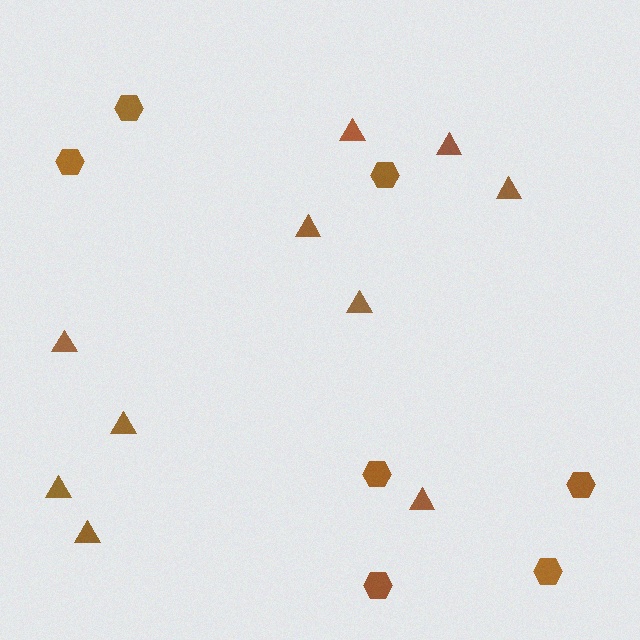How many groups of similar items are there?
There are 2 groups: one group of hexagons (7) and one group of triangles (10).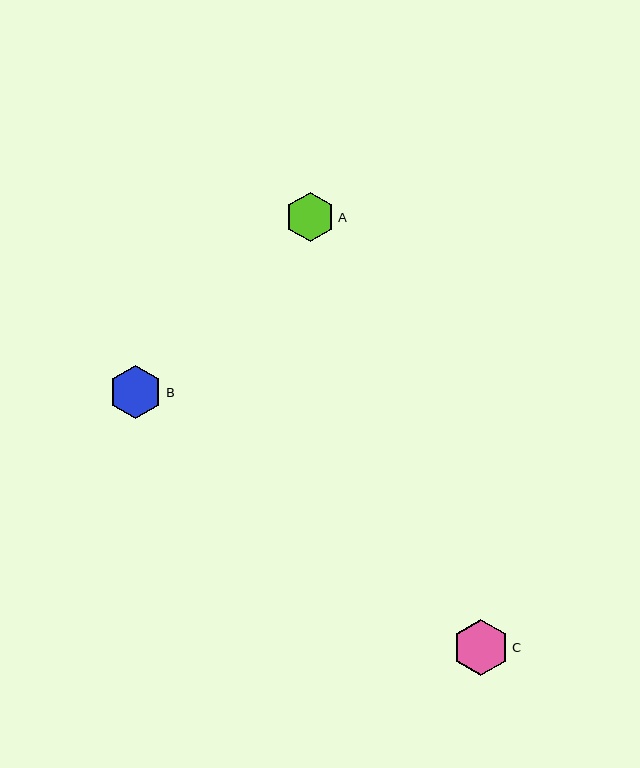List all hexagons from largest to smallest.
From largest to smallest: C, B, A.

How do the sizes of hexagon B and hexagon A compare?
Hexagon B and hexagon A are approximately the same size.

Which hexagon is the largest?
Hexagon C is the largest with a size of approximately 57 pixels.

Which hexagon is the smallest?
Hexagon A is the smallest with a size of approximately 50 pixels.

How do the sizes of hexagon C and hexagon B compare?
Hexagon C and hexagon B are approximately the same size.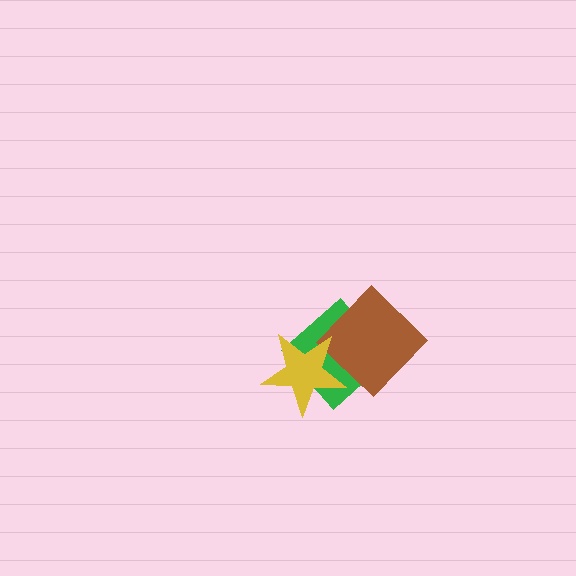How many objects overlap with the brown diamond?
2 objects overlap with the brown diamond.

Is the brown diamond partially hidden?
Yes, it is partially covered by another shape.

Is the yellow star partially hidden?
No, no other shape covers it.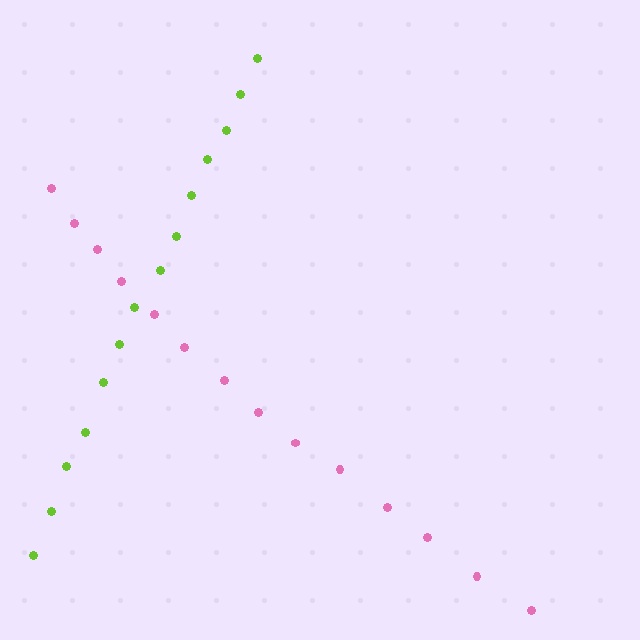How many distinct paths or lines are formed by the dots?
There are 2 distinct paths.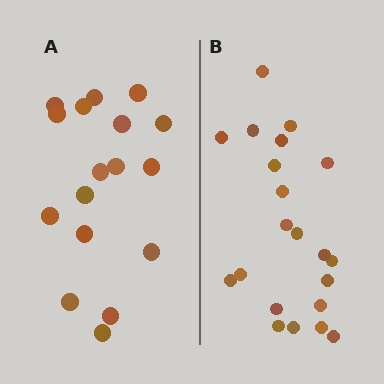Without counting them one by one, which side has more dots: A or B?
Region B (the right region) has more dots.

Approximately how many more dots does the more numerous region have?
Region B has about 4 more dots than region A.